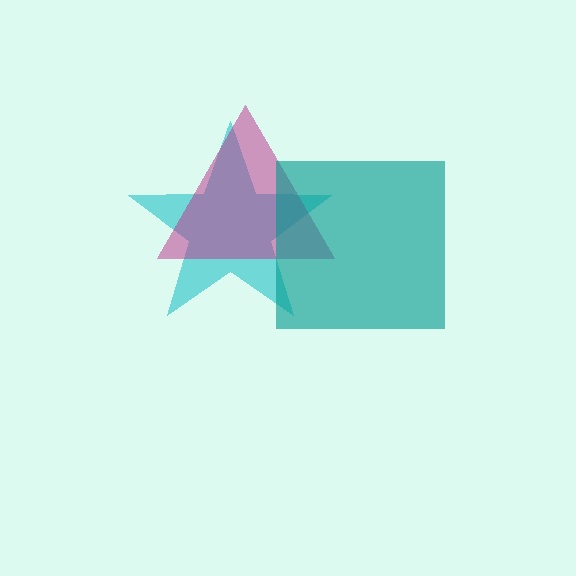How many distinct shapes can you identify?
There are 3 distinct shapes: a cyan star, a magenta triangle, a teal square.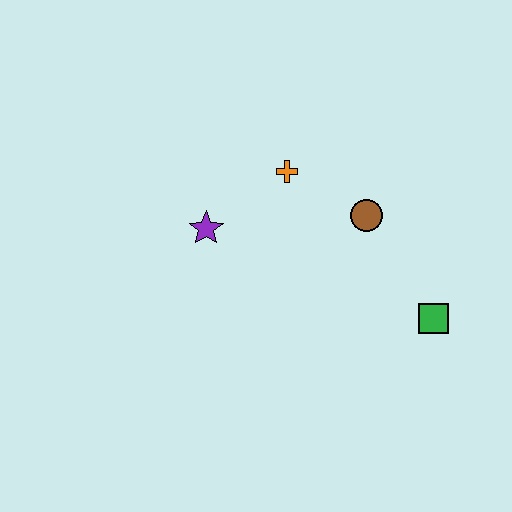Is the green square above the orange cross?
No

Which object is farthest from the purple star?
The green square is farthest from the purple star.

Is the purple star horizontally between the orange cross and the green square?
No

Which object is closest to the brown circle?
The orange cross is closest to the brown circle.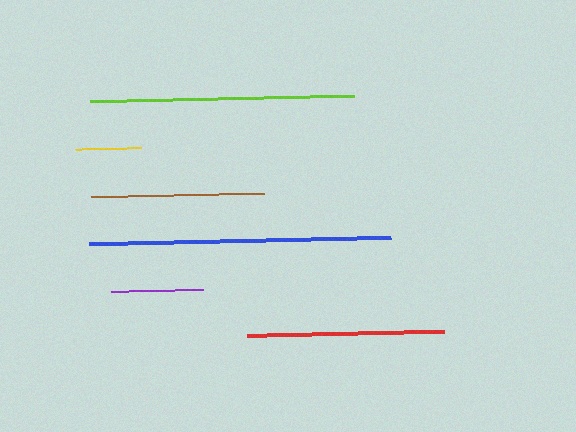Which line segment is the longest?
The blue line is the longest at approximately 302 pixels.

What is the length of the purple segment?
The purple segment is approximately 92 pixels long.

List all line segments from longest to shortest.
From longest to shortest: blue, lime, red, brown, purple, yellow.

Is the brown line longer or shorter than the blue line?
The blue line is longer than the brown line.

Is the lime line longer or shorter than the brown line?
The lime line is longer than the brown line.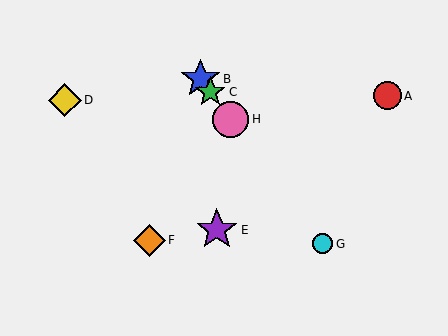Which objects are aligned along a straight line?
Objects B, C, G, H are aligned along a straight line.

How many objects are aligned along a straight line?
4 objects (B, C, G, H) are aligned along a straight line.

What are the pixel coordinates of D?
Object D is at (65, 100).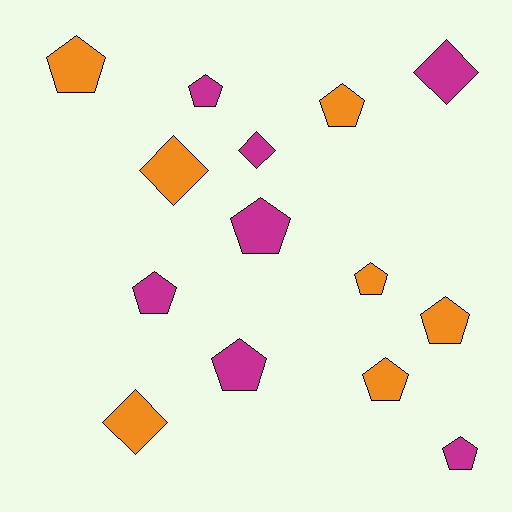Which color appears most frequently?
Orange, with 7 objects.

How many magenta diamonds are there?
There are 2 magenta diamonds.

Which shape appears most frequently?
Pentagon, with 10 objects.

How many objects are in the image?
There are 14 objects.